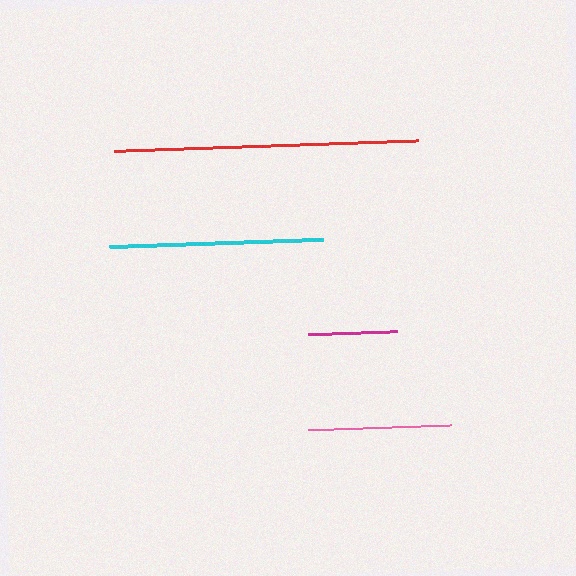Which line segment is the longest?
The red line is the longest at approximately 305 pixels.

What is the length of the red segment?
The red segment is approximately 305 pixels long.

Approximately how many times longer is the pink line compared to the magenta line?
The pink line is approximately 1.6 times the length of the magenta line.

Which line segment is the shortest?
The magenta line is the shortest at approximately 89 pixels.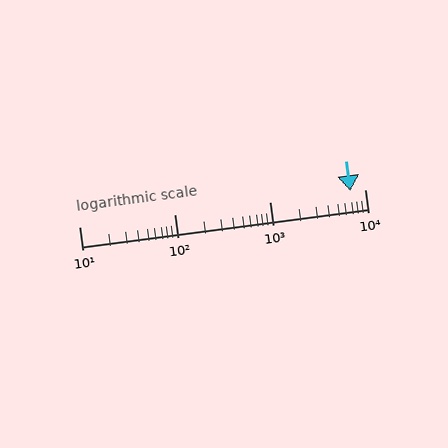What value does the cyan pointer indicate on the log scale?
The pointer indicates approximately 7100.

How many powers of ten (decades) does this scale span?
The scale spans 3 decades, from 10 to 10000.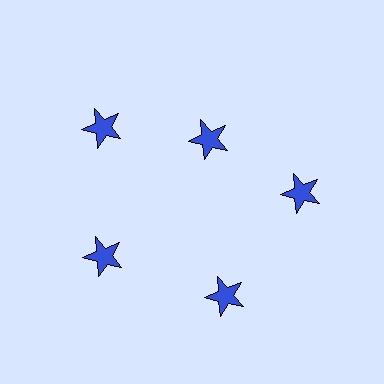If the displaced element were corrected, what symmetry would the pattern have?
It would have 5-fold rotational symmetry — the pattern would map onto itself every 72 degrees.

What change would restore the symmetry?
The symmetry would be restored by moving it outward, back onto the ring so that all 5 stars sit at equal angles and equal distance from the center.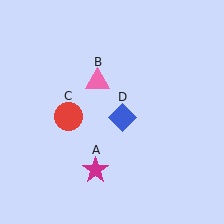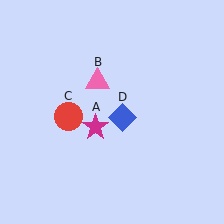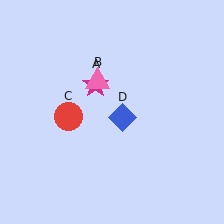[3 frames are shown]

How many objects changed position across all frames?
1 object changed position: magenta star (object A).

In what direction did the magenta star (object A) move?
The magenta star (object A) moved up.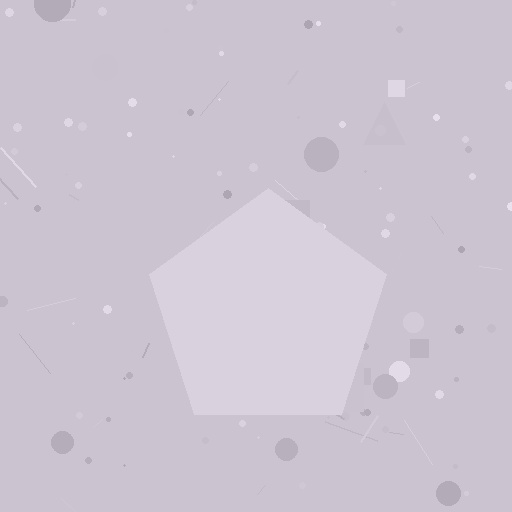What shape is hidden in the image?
A pentagon is hidden in the image.